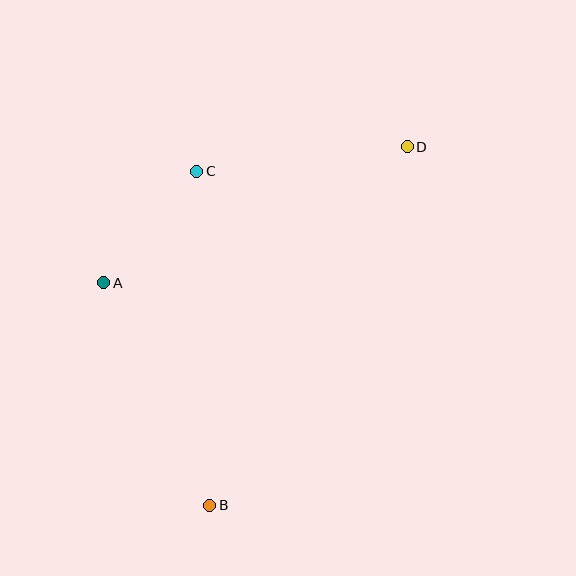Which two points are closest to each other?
Points A and C are closest to each other.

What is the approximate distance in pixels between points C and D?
The distance between C and D is approximately 212 pixels.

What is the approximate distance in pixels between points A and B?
The distance between A and B is approximately 247 pixels.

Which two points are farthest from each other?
Points B and D are farthest from each other.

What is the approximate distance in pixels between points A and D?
The distance between A and D is approximately 333 pixels.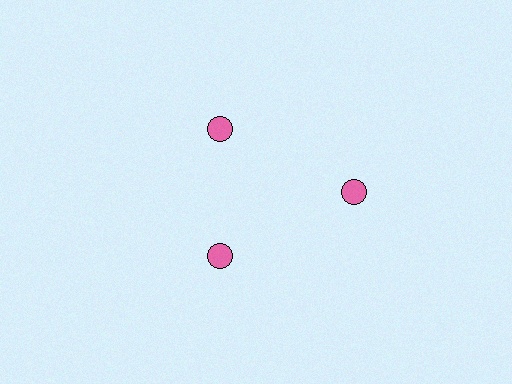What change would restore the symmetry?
The symmetry would be restored by moving it inward, back onto the ring so that all 3 circles sit at equal angles and equal distance from the center.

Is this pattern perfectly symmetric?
No. The 3 pink circles are arranged in a ring, but one element near the 3 o'clock position is pushed outward from the center, breaking the 3-fold rotational symmetry.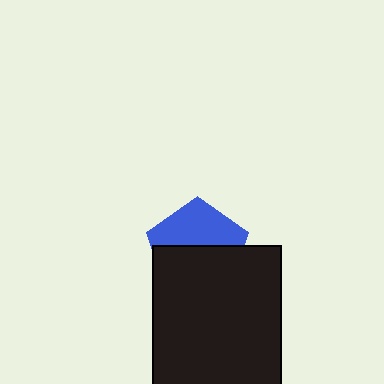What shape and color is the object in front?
The object in front is a black rectangle.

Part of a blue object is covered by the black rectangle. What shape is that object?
It is a pentagon.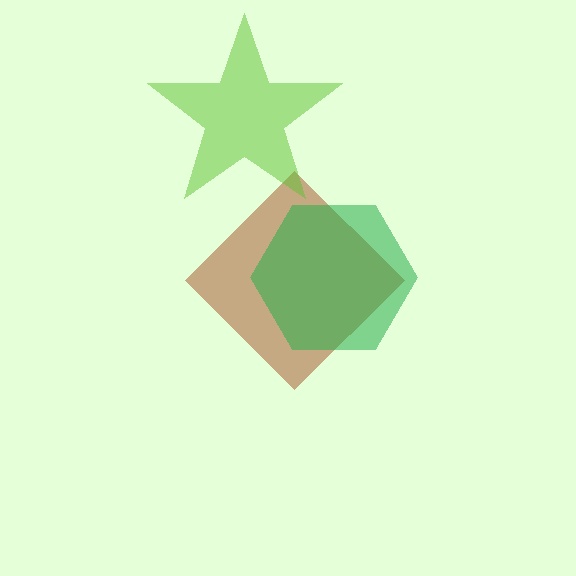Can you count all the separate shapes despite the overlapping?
Yes, there are 3 separate shapes.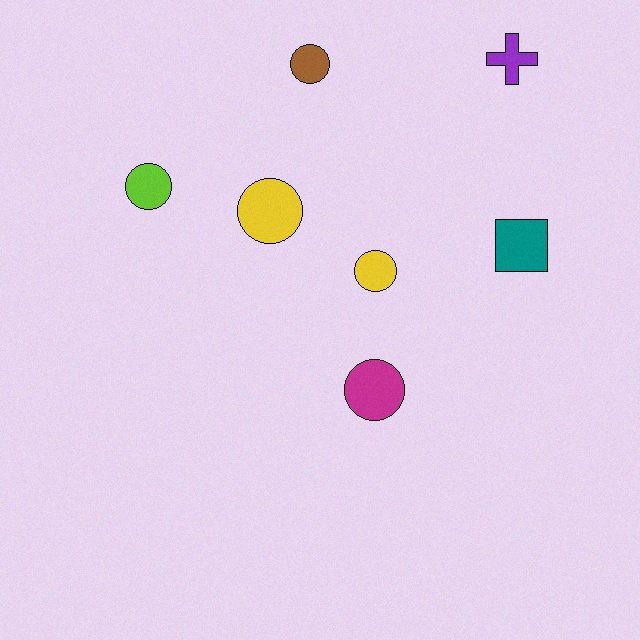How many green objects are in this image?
There are no green objects.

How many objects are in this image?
There are 7 objects.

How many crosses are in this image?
There is 1 cross.